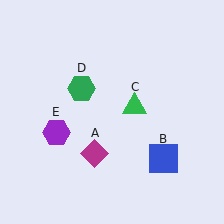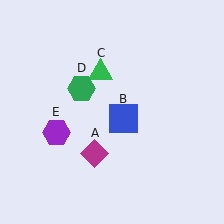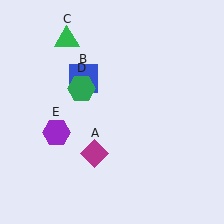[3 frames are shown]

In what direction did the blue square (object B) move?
The blue square (object B) moved up and to the left.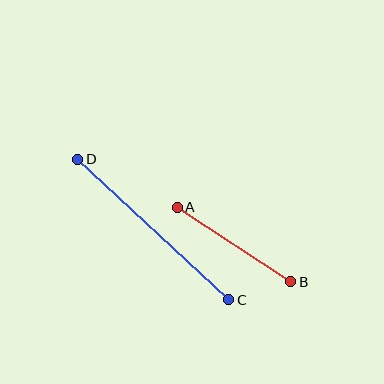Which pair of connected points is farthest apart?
Points C and D are farthest apart.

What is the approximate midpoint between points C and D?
The midpoint is at approximately (153, 230) pixels.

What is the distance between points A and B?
The distance is approximately 136 pixels.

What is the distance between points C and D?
The distance is approximately 207 pixels.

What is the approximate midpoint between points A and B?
The midpoint is at approximately (234, 245) pixels.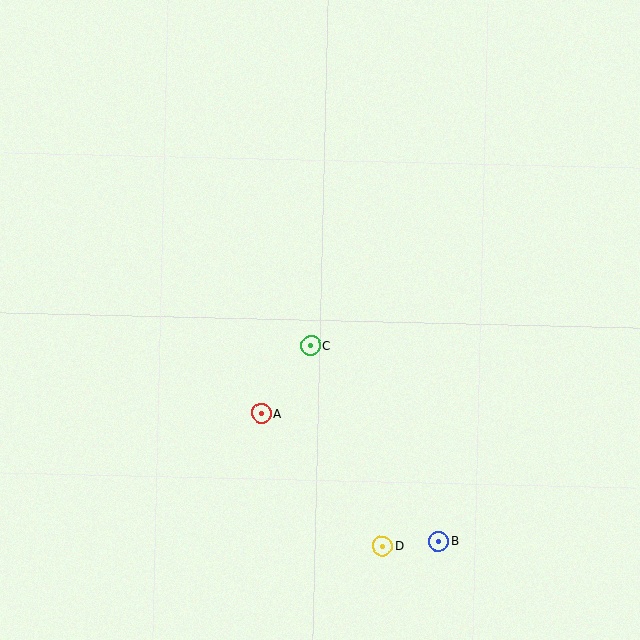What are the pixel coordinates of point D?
Point D is at (382, 546).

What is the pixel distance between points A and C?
The distance between A and C is 84 pixels.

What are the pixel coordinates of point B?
Point B is at (438, 541).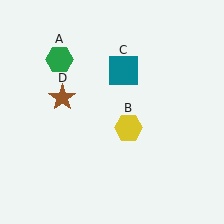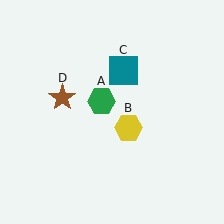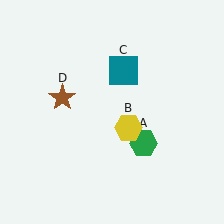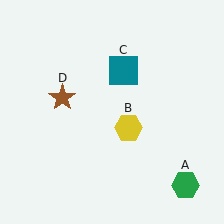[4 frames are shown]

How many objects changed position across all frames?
1 object changed position: green hexagon (object A).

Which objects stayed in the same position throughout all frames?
Yellow hexagon (object B) and teal square (object C) and brown star (object D) remained stationary.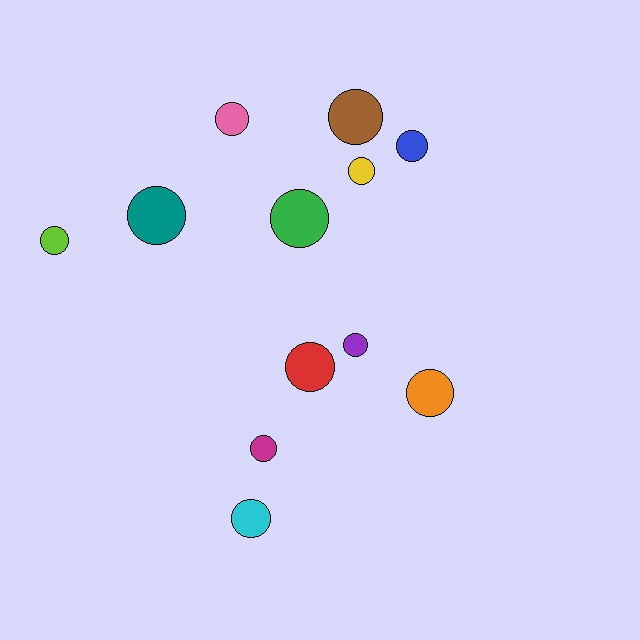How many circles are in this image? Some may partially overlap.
There are 12 circles.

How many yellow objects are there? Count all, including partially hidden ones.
There is 1 yellow object.